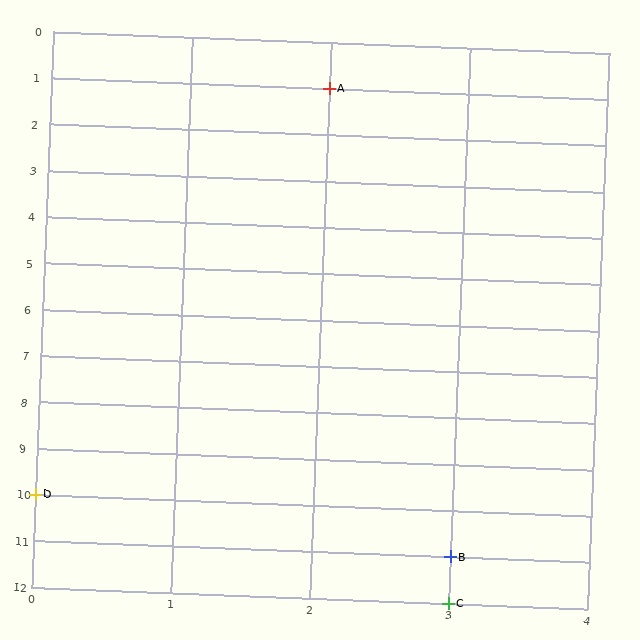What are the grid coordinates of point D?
Point D is at grid coordinates (0, 10).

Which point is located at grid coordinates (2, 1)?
Point A is at (2, 1).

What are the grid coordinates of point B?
Point B is at grid coordinates (3, 11).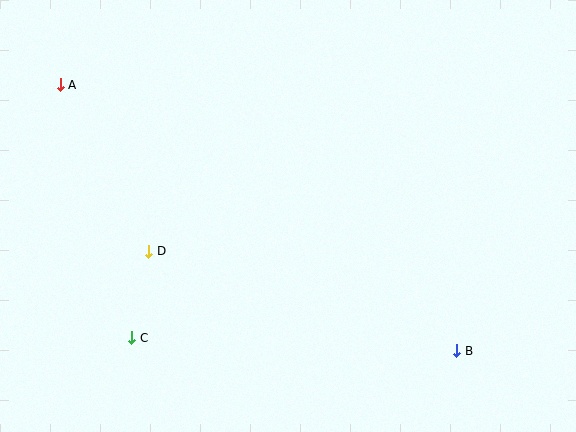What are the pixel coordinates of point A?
Point A is at (60, 85).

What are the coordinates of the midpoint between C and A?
The midpoint between C and A is at (96, 211).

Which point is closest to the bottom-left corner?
Point C is closest to the bottom-left corner.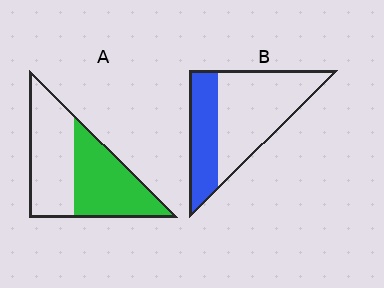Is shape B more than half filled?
No.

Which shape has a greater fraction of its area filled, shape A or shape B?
Shape A.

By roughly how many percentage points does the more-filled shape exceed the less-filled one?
By roughly 15 percentage points (A over B).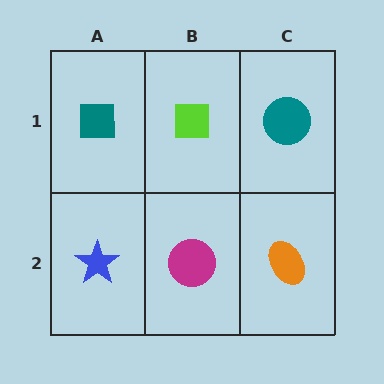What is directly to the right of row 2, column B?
An orange ellipse.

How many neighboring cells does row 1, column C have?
2.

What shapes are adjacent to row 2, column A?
A teal square (row 1, column A), a magenta circle (row 2, column B).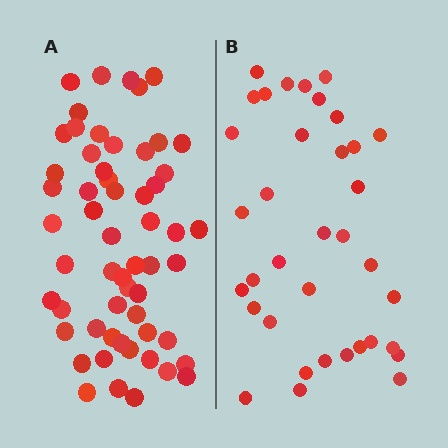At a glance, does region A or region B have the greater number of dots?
Region A (the left region) has more dots.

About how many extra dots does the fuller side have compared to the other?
Region A has approximately 20 more dots than region B.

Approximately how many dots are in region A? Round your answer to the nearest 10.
About 60 dots. (The exact count is 57, which rounds to 60.)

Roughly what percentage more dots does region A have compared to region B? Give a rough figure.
About 60% more.